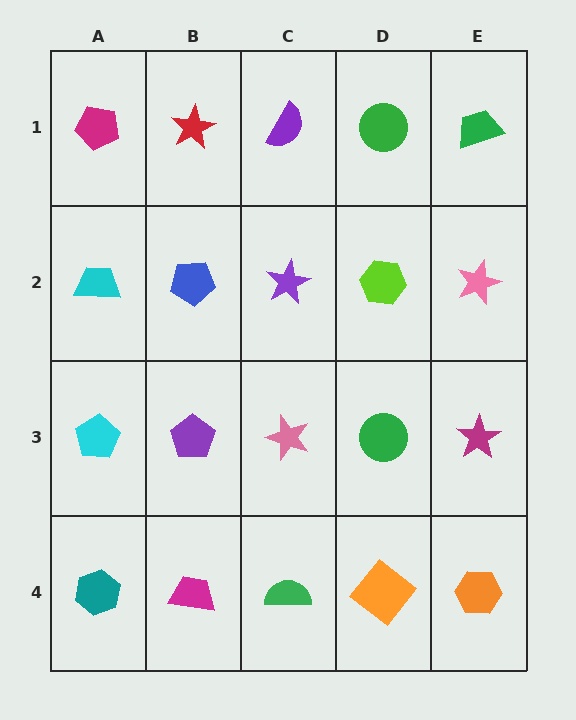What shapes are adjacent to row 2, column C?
A purple semicircle (row 1, column C), a pink star (row 3, column C), a blue pentagon (row 2, column B), a lime hexagon (row 2, column D).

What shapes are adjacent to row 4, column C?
A pink star (row 3, column C), a magenta trapezoid (row 4, column B), an orange diamond (row 4, column D).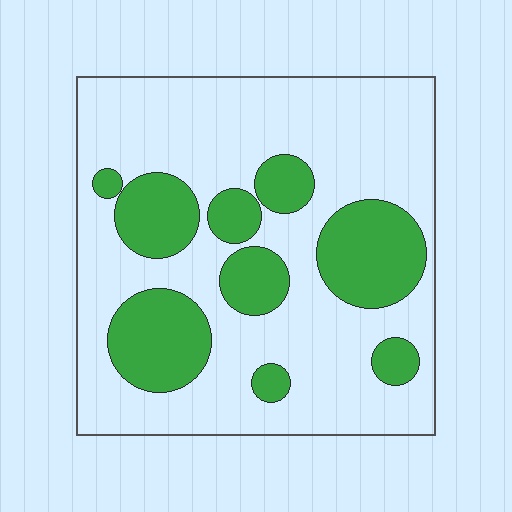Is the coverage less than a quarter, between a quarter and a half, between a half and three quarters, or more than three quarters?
Between a quarter and a half.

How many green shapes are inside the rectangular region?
9.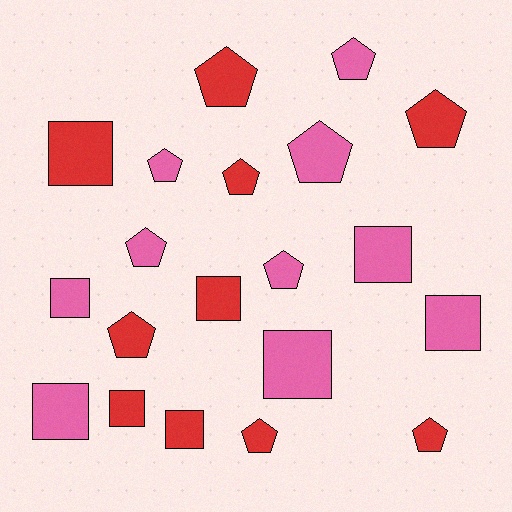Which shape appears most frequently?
Pentagon, with 11 objects.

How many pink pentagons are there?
There are 5 pink pentagons.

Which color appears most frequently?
Pink, with 10 objects.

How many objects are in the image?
There are 20 objects.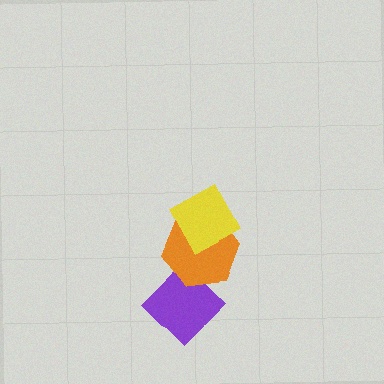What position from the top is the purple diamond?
The purple diamond is 3rd from the top.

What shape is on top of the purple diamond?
The orange hexagon is on top of the purple diamond.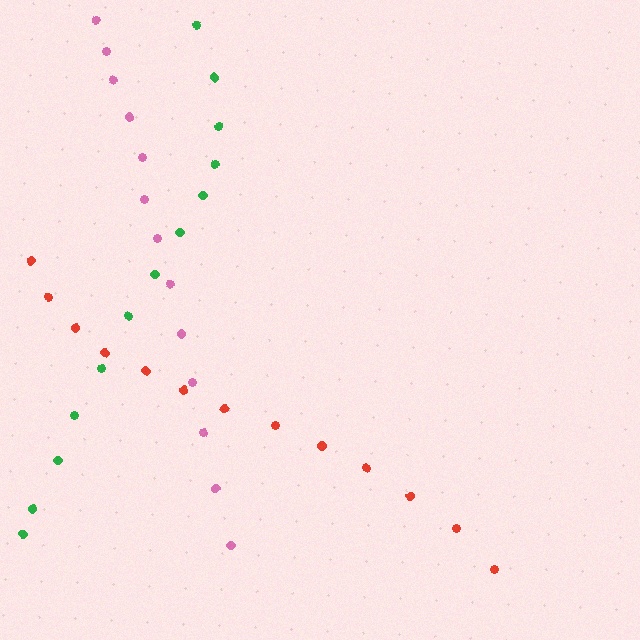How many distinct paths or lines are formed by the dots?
There are 3 distinct paths.